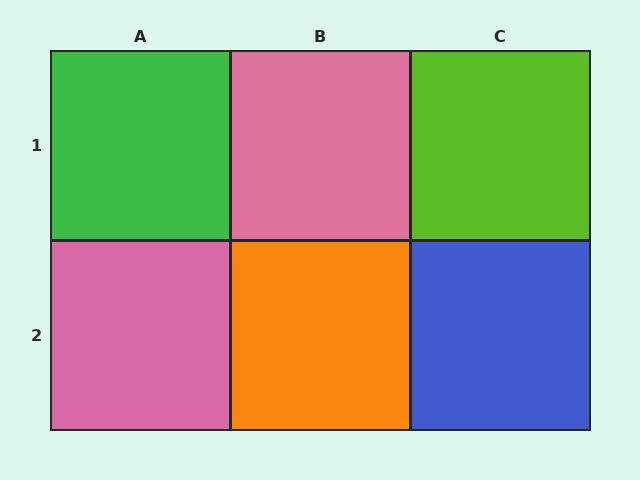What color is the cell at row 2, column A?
Pink.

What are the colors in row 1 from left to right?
Green, pink, lime.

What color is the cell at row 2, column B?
Orange.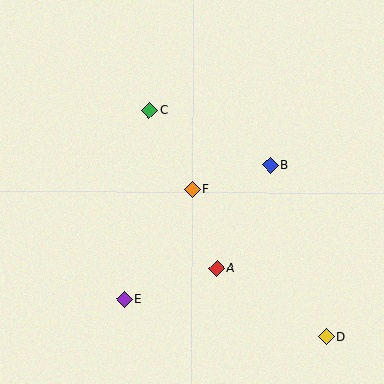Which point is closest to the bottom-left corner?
Point E is closest to the bottom-left corner.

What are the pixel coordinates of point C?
Point C is at (149, 110).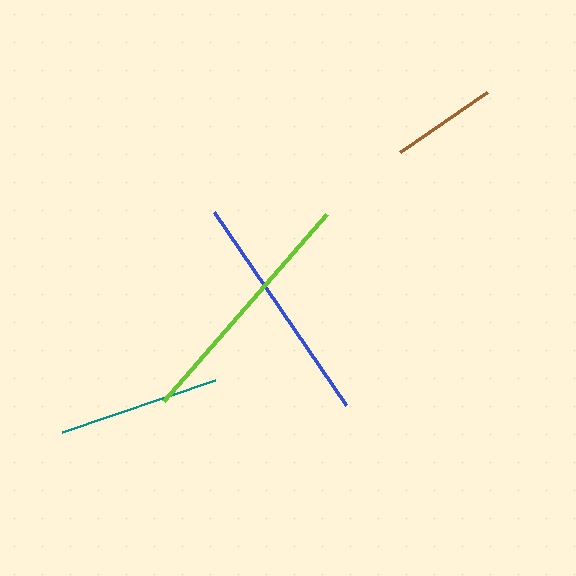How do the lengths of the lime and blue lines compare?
The lime and blue lines are approximately the same length.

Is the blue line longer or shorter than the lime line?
The lime line is longer than the blue line.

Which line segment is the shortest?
The brown line is the shortest at approximately 106 pixels.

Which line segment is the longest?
The lime line is the longest at approximately 249 pixels.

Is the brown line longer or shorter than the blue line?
The blue line is longer than the brown line.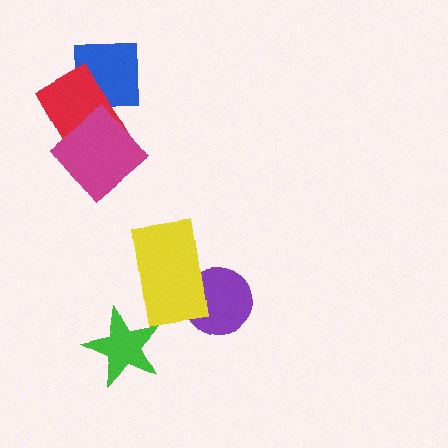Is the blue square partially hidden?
Yes, it is partially covered by another shape.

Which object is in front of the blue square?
The red rectangle is in front of the blue square.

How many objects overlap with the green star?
0 objects overlap with the green star.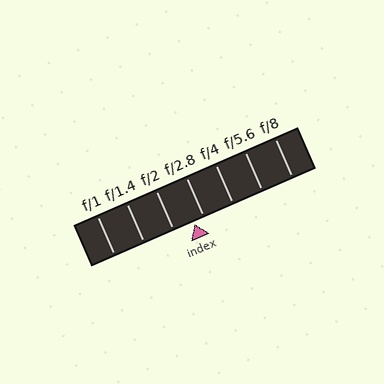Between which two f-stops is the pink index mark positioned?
The index mark is between f/2 and f/2.8.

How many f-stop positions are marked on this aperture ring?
There are 7 f-stop positions marked.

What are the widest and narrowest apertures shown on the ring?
The widest aperture shown is f/1 and the narrowest is f/8.